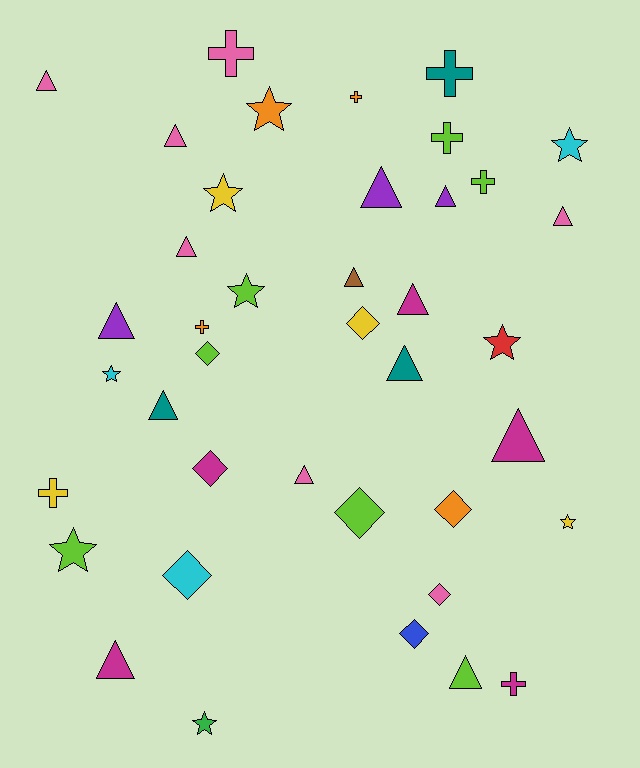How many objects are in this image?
There are 40 objects.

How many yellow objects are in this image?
There are 4 yellow objects.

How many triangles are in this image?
There are 15 triangles.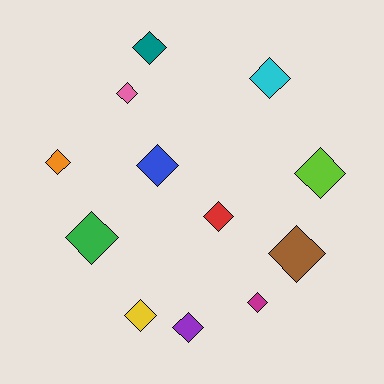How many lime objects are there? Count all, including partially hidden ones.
There is 1 lime object.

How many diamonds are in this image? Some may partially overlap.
There are 12 diamonds.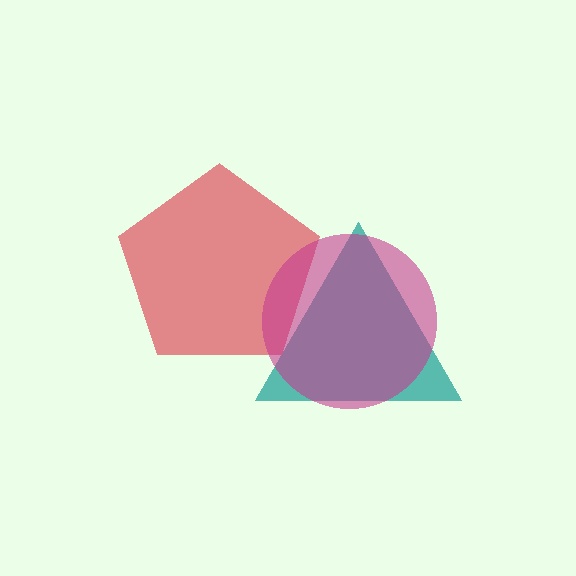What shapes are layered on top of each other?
The layered shapes are: a teal triangle, a red pentagon, a magenta circle.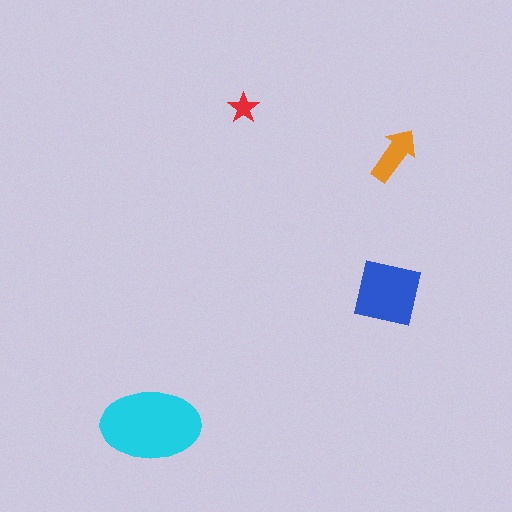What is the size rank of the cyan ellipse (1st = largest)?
1st.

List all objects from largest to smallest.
The cyan ellipse, the blue square, the orange arrow, the red star.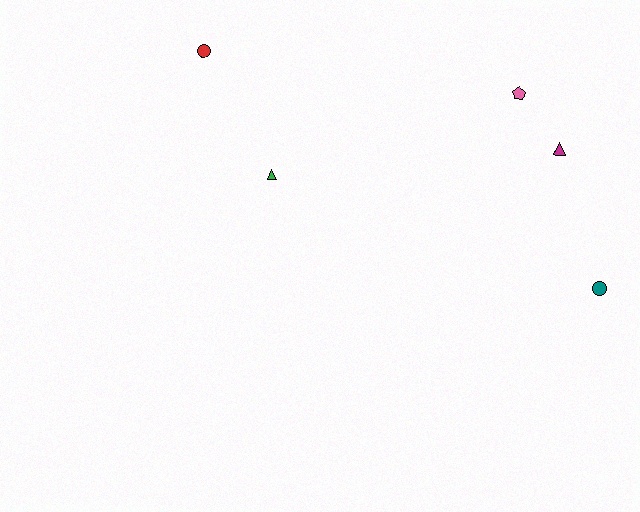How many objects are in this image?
There are 5 objects.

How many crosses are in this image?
There are no crosses.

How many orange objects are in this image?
There are no orange objects.